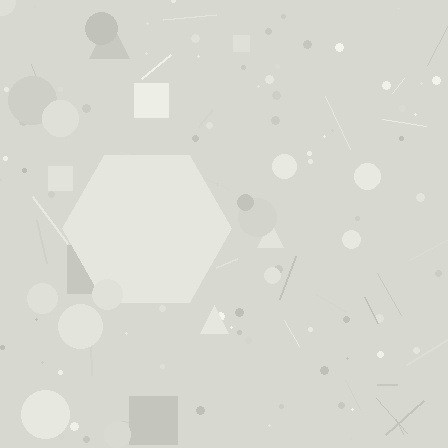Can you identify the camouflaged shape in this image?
The camouflaged shape is a hexagon.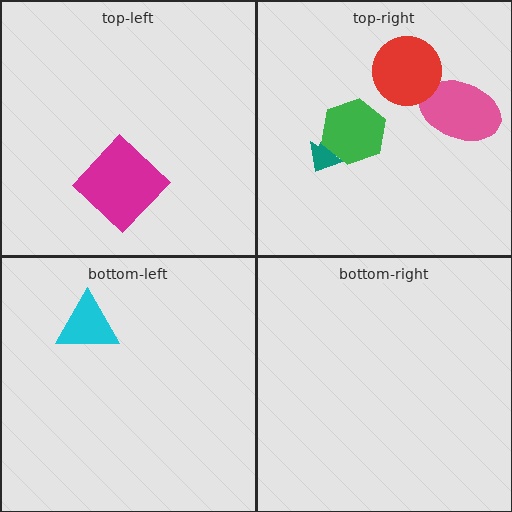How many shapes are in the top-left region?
1.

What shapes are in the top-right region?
The pink ellipse, the teal arrow, the red circle, the green hexagon.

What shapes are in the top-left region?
The magenta diamond.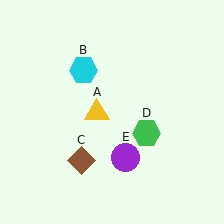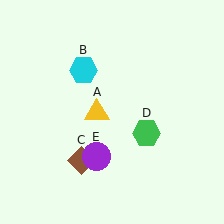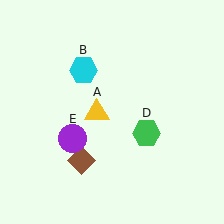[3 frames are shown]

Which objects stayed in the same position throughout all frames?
Yellow triangle (object A) and cyan hexagon (object B) and brown diamond (object C) and green hexagon (object D) remained stationary.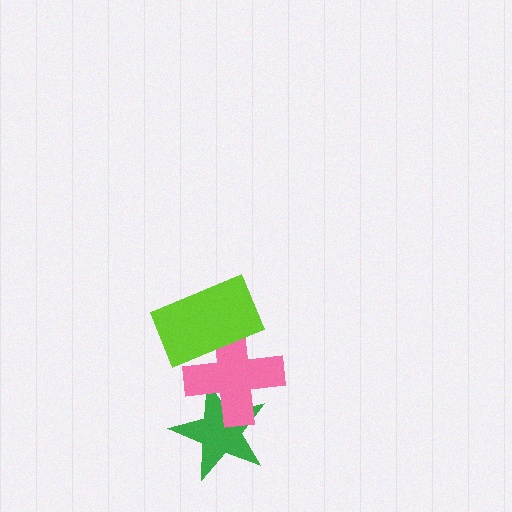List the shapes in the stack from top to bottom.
From top to bottom: the lime rectangle, the pink cross, the green star.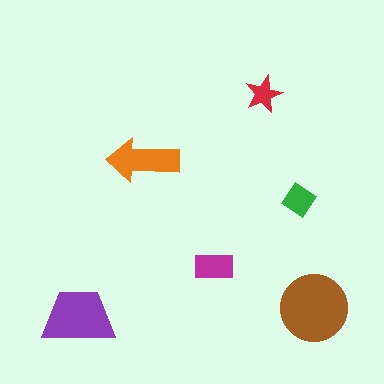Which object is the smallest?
The red star.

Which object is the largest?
The brown circle.